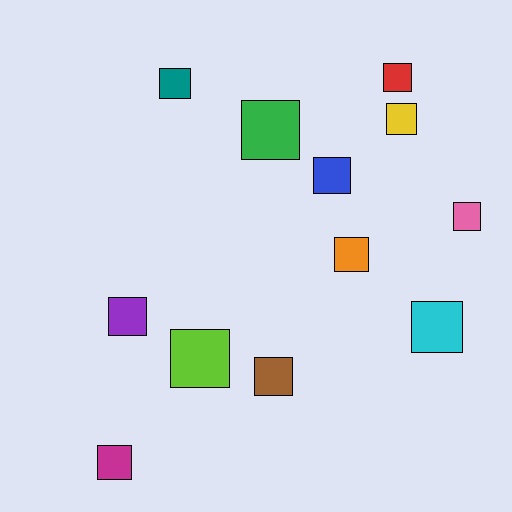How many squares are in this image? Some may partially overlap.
There are 12 squares.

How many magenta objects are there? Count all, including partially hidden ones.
There is 1 magenta object.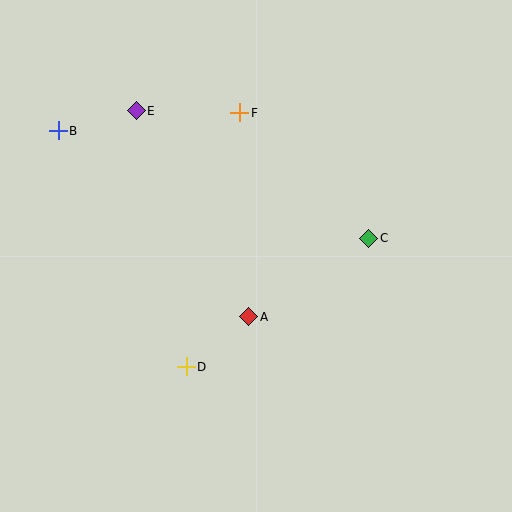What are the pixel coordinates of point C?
Point C is at (369, 238).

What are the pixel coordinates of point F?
Point F is at (240, 113).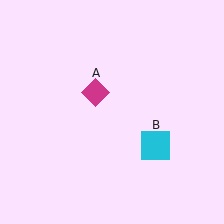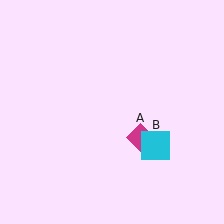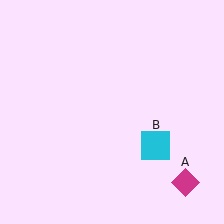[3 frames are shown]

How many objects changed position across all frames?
1 object changed position: magenta diamond (object A).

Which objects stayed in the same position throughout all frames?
Cyan square (object B) remained stationary.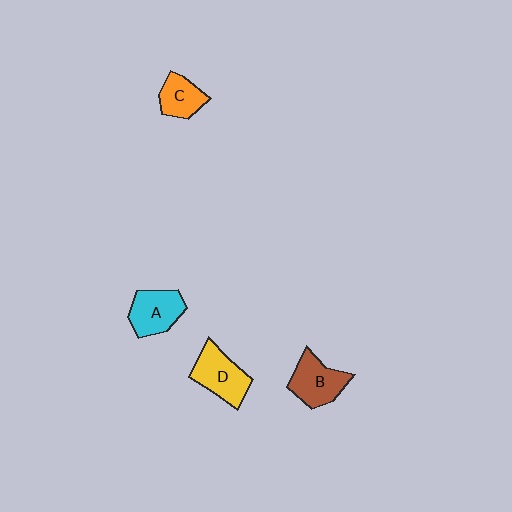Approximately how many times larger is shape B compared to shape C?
Approximately 1.4 times.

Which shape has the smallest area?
Shape C (orange).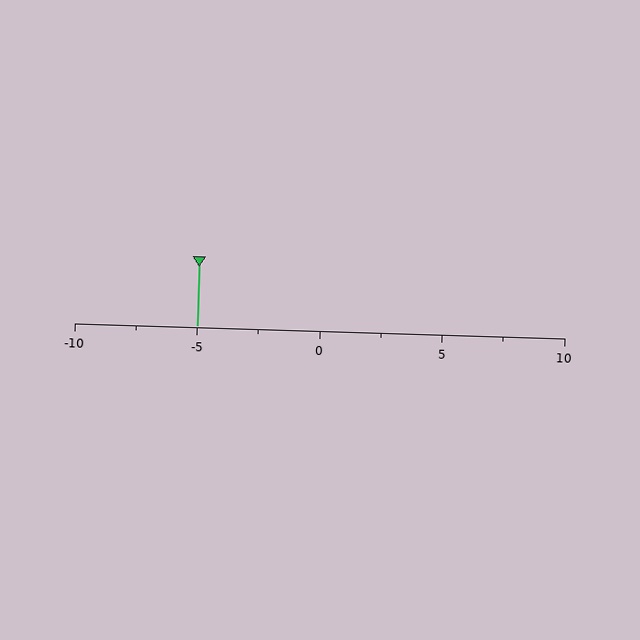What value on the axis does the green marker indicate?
The marker indicates approximately -5.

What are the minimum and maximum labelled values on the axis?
The axis runs from -10 to 10.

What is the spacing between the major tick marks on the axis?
The major ticks are spaced 5 apart.